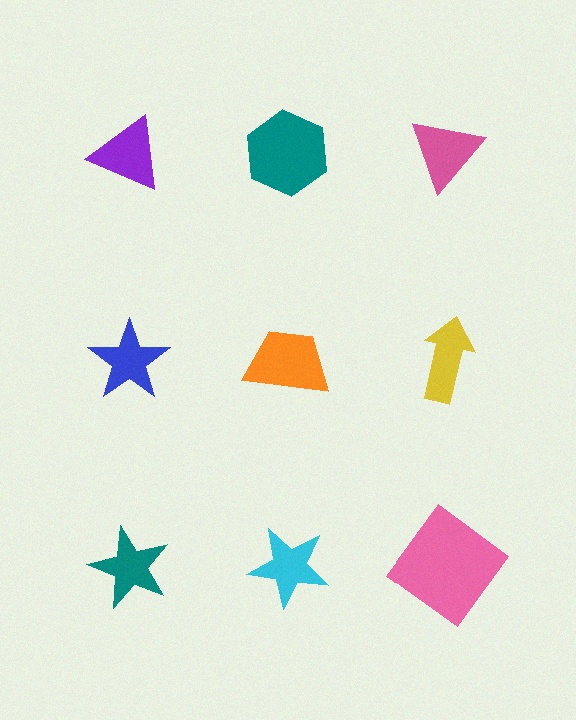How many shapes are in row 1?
3 shapes.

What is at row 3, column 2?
A cyan star.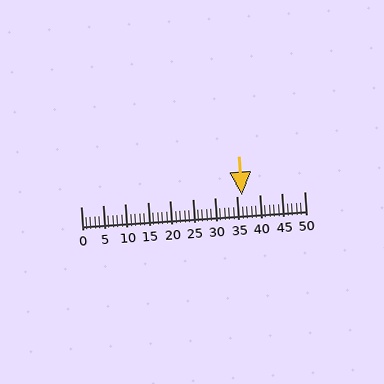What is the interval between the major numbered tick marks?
The major tick marks are spaced 5 units apart.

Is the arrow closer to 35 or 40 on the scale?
The arrow is closer to 35.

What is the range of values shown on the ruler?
The ruler shows values from 0 to 50.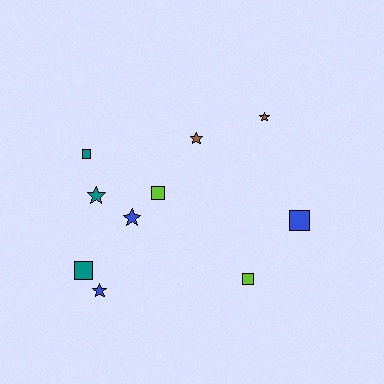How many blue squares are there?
There is 1 blue square.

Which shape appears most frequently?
Square, with 5 objects.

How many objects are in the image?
There are 10 objects.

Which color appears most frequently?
Teal, with 3 objects.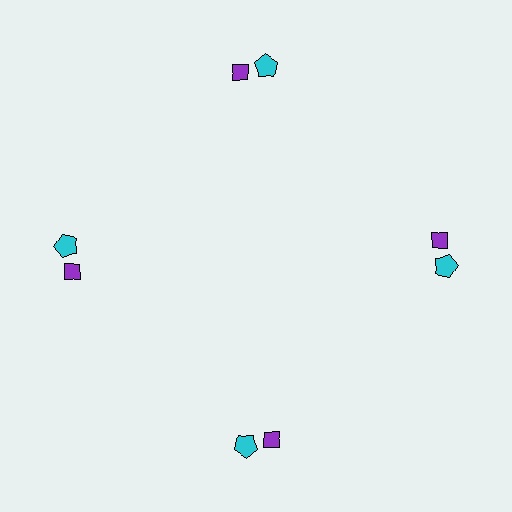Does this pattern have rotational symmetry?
Yes, this pattern has 4-fold rotational symmetry. It looks the same after rotating 90 degrees around the center.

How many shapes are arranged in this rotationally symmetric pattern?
There are 8 shapes, arranged in 4 groups of 2.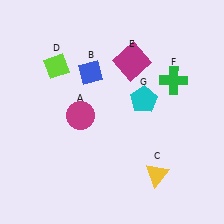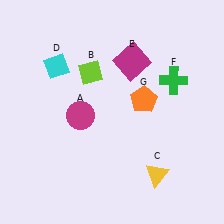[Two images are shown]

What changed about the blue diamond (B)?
In Image 1, B is blue. In Image 2, it changed to lime.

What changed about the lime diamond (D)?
In Image 1, D is lime. In Image 2, it changed to cyan.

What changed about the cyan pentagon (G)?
In Image 1, G is cyan. In Image 2, it changed to orange.